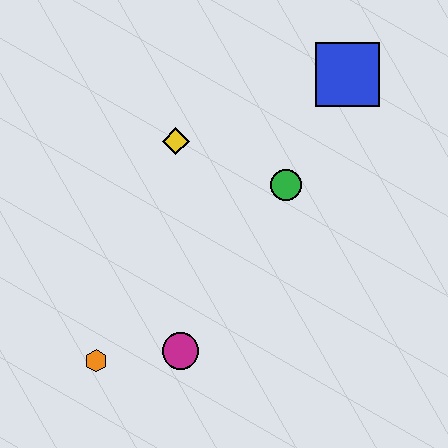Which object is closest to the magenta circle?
The orange hexagon is closest to the magenta circle.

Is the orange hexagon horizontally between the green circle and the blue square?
No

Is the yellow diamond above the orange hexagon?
Yes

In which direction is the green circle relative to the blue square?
The green circle is below the blue square.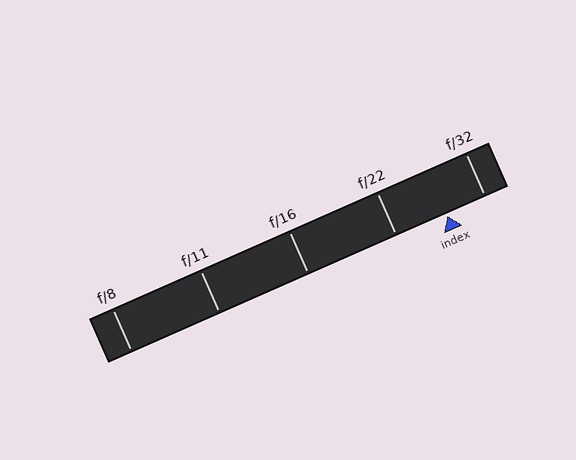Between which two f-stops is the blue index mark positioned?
The index mark is between f/22 and f/32.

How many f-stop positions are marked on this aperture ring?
There are 5 f-stop positions marked.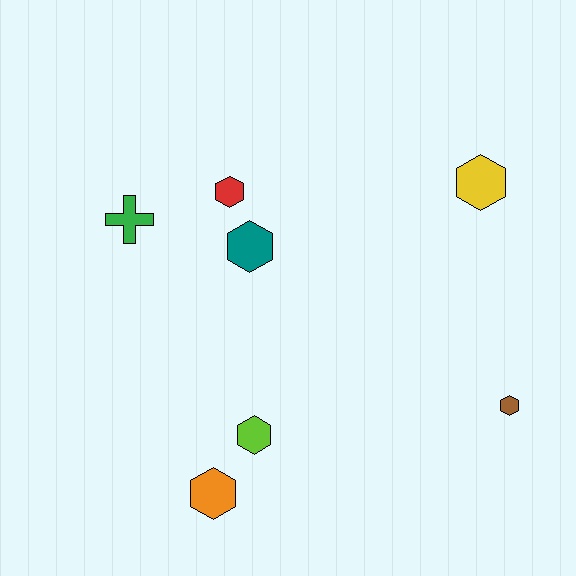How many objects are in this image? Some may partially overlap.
There are 7 objects.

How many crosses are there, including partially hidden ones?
There is 1 cross.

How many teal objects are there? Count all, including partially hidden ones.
There is 1 teal object.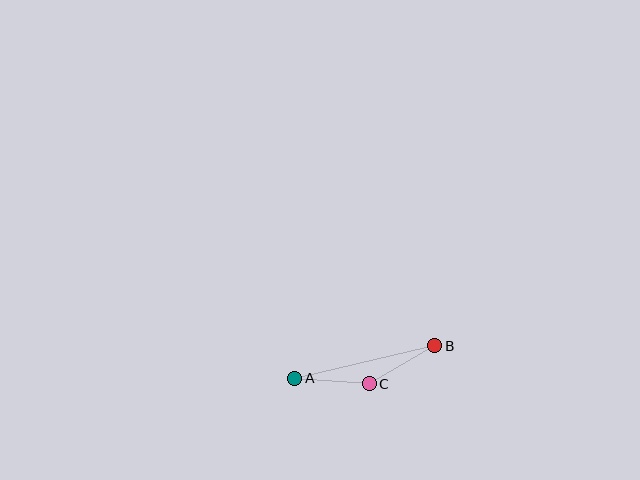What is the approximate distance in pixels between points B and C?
The distance between B and C is approximately 76 pixels.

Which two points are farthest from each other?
Points A and B are farthest from each other.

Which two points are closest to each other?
Points A and C are closest to each other.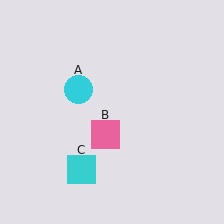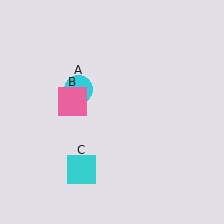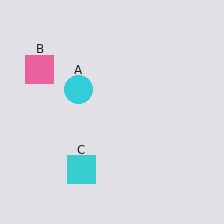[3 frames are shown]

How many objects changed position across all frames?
1 object changed position: pink square (object B).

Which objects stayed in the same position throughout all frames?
Cyan circle (object A) and cyan square (object C) remained stationary.